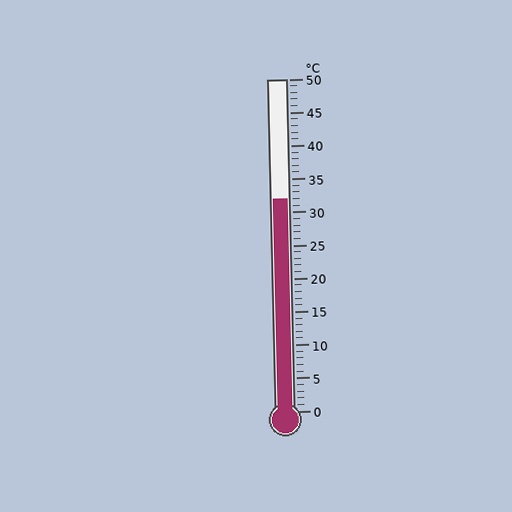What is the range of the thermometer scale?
The thermometer scale ranges from 0°C to 50°C.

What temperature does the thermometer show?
The thermometer shows approximately 32°C.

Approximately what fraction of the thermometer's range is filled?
The thermometer is filled to approximately 65% of its range.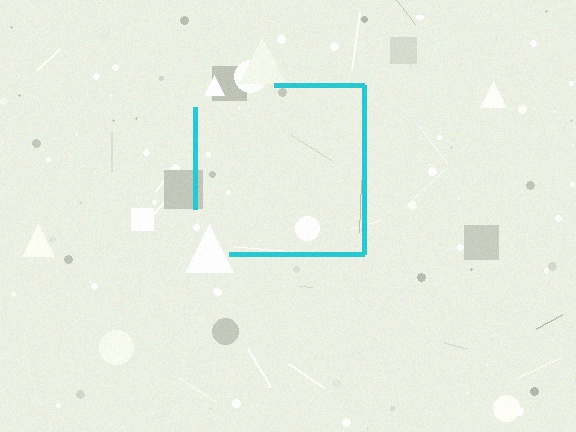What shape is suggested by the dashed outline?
The dashed outline suggests a square.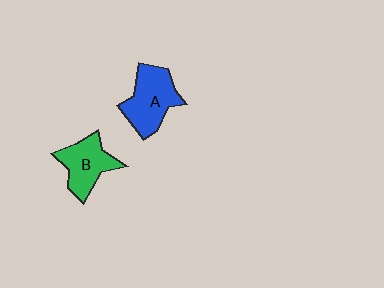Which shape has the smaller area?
Shape B (green).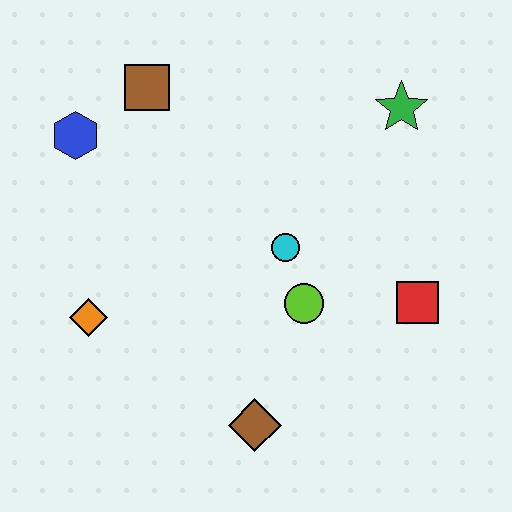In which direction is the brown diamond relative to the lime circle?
The brown diamond is below the lime circle.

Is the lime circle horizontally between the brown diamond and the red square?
Yes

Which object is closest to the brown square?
The blue hexagon is closest to the brown square.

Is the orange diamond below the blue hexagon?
Yes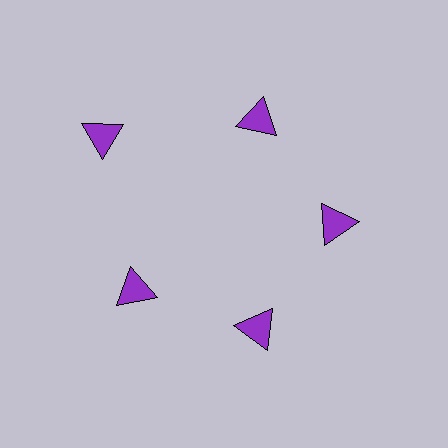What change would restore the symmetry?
The symmetry would be restored by moving it inward, back onto the ring so that all 5 triangles sit at equal angles and equal distance from the center.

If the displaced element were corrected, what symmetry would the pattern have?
It would have 5-fold rotational symmetry — the pattern would map onto itself every 72 degrees.